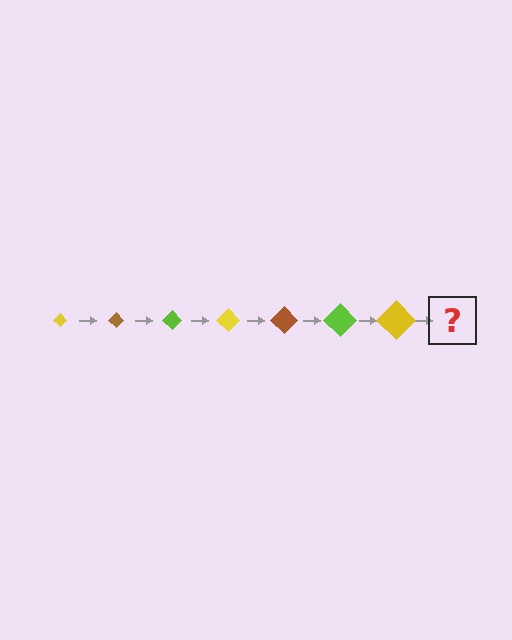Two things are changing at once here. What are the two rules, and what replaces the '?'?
The two rules are that the diamond grows larger each step and the color cycles through yellow, brown, and lime. The '?' should be a brown diamond, larger than the previous one.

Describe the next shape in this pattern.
It should be a brown diamond, larger than the previous one.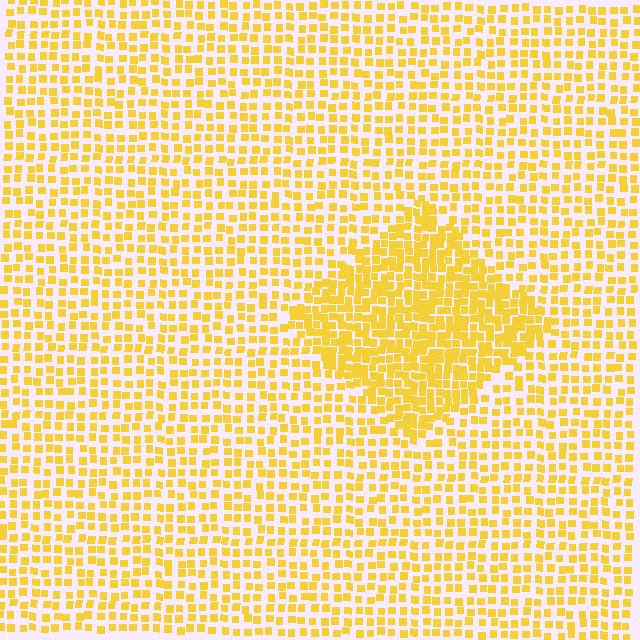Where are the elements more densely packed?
The elements are more densely packed inside the diamond boundary.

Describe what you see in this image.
The image contains small yellow elements arranged at two different densities. A diamond-shaped region is visible where the elements are more densely packed than the surrounding area.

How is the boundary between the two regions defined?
The boundary is defined by a change in element density (approximately 1.8x ratio). All elements are the same color, size, and shape.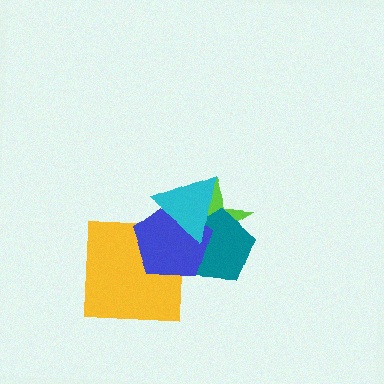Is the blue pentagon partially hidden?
Yes, it is partially covered by another shape.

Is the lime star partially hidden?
Yes, it is partially covered by another shape.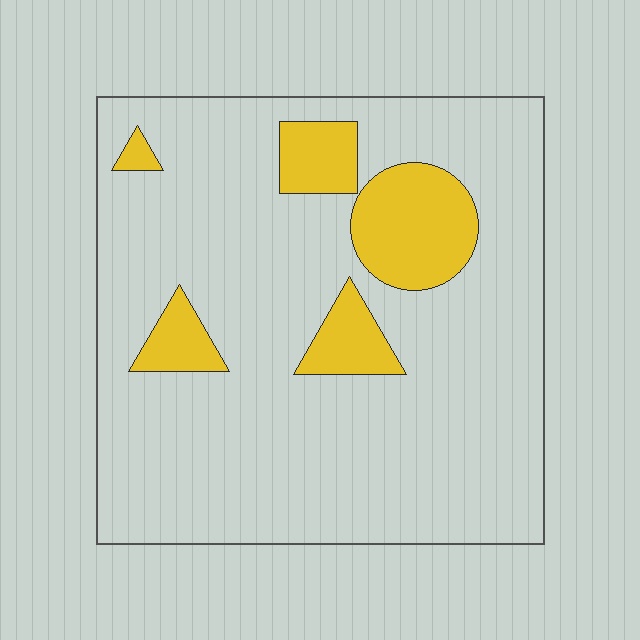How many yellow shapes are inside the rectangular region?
5.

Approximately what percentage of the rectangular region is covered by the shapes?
Approximately 15%.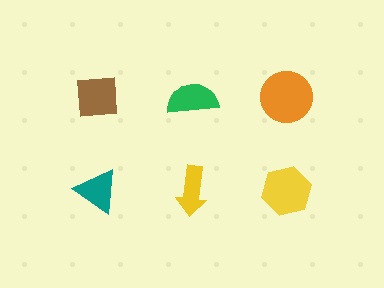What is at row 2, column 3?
A yellow hexagon.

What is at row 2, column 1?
A teal triangle.